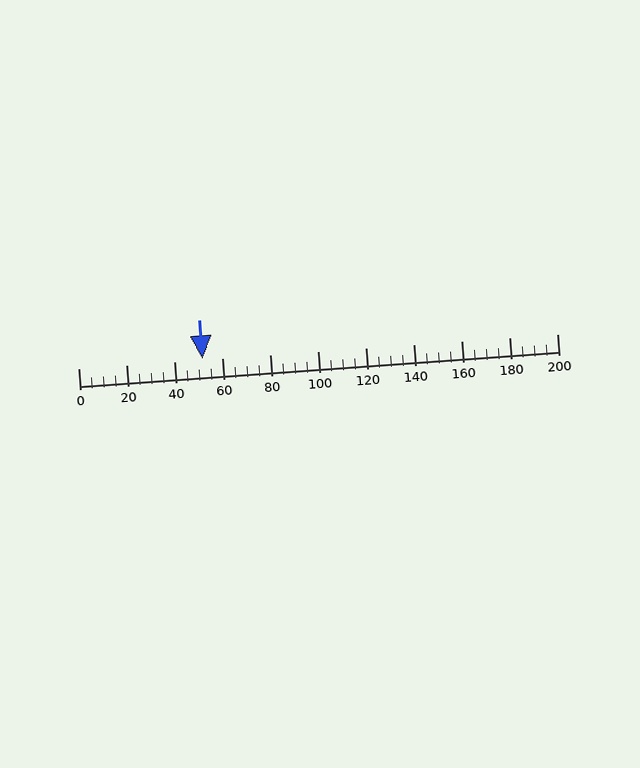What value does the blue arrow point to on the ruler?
The blue arrow points to approximately 52.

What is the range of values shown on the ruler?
The ruler shows values from 0 to 200.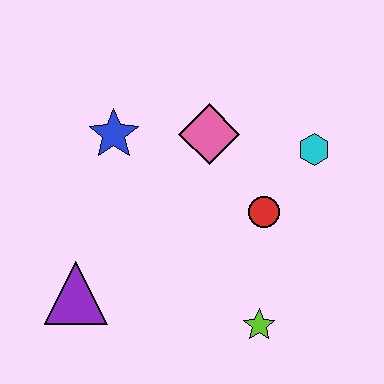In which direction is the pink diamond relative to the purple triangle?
The pink diamond is above the purple triangle.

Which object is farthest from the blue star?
The lime star is farthest from the blue star.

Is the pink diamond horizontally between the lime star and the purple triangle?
Yes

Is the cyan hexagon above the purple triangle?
Yes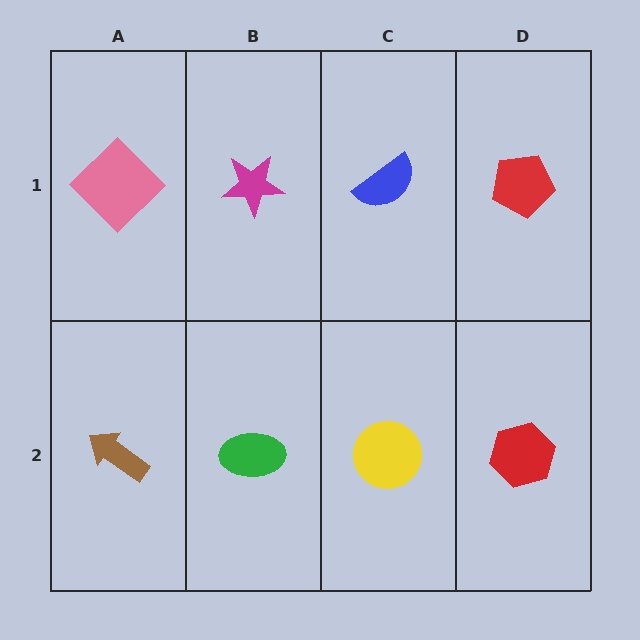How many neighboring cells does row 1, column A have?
2.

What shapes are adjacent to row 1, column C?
A yellow circle (row 2, column C), a magenta star (row 1, column B), a red pentagon (row 1, column D).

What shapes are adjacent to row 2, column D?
A red pentagon (row 1, column D), a yellow circle (row 2, column C).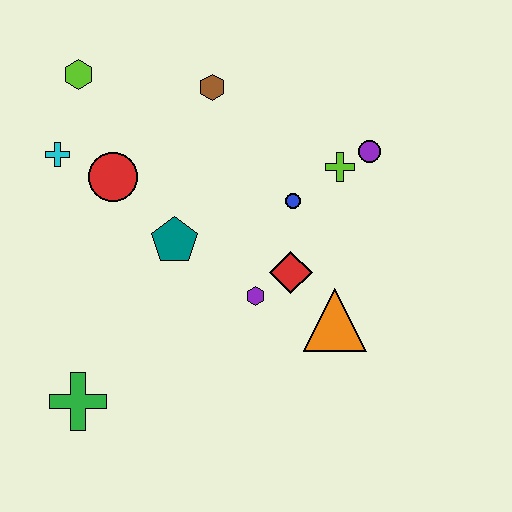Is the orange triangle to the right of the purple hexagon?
Yes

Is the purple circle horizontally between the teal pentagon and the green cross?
No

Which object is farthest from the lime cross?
The green cross is farthest from the lime cross.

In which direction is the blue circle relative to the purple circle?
The blue circle is to the left of the purple circle.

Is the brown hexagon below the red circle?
No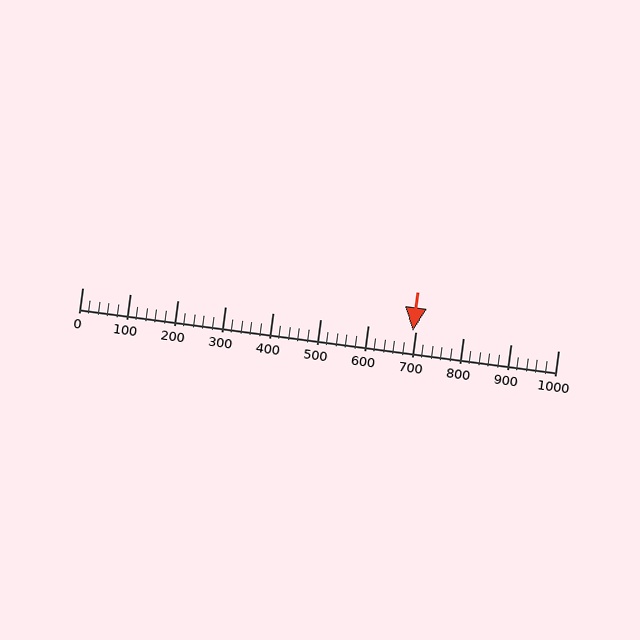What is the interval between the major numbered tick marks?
The major tick marks are spaced 100 units apart.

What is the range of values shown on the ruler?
The ruler shows values from 0 to 1000.